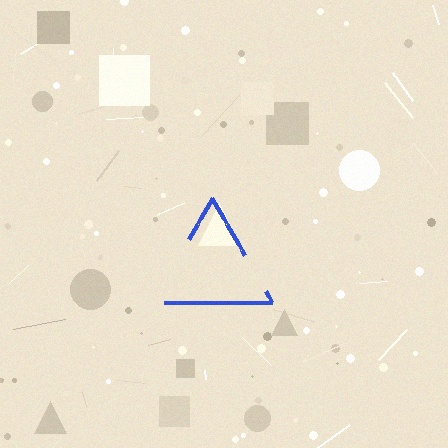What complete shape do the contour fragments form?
The contour fragments form a triangle.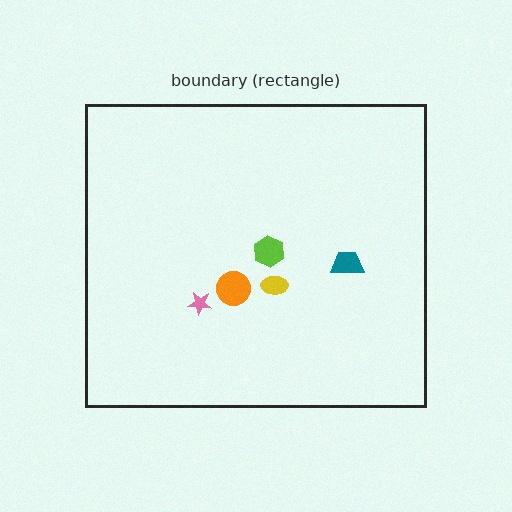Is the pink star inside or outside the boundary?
Inside.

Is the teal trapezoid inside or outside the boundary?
Inside.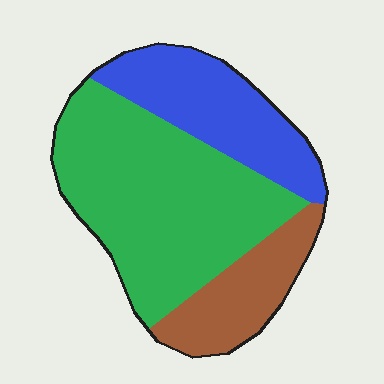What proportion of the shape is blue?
Blue takes up about one quarter (1/4) of the shape.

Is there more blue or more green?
Green.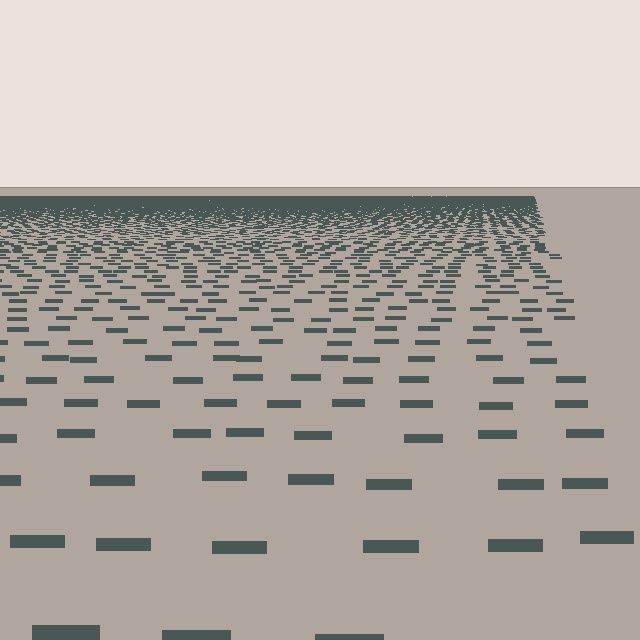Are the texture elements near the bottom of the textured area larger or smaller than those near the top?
Larger. Near the bottom, elements are closer to the viewer and appear at a bigger on-screen size.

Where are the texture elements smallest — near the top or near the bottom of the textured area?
Near the top.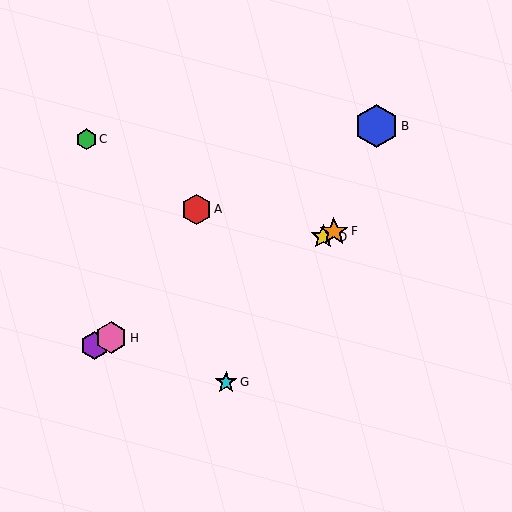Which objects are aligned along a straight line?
Objects D, E, F, H are aligned along a straight line.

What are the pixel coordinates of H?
Object H is at (111, 338).